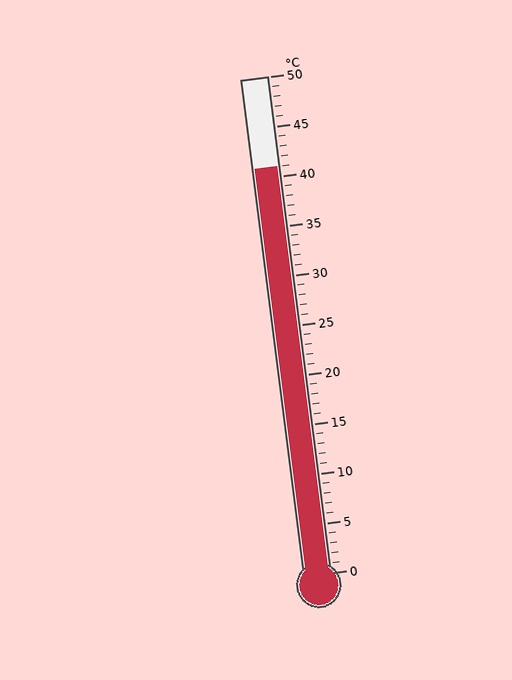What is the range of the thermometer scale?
The thermometer scale ranges from 0°C to 50°C.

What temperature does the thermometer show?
The thermometer shows approximately 41°C.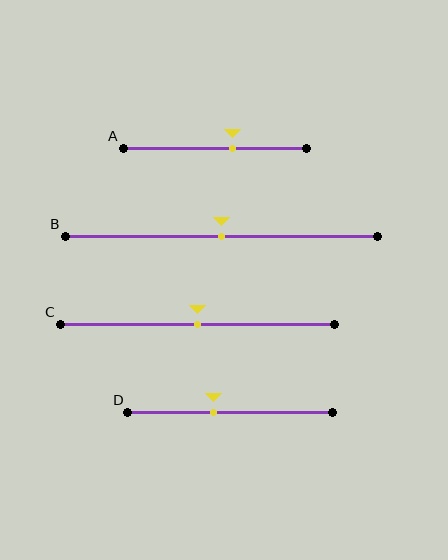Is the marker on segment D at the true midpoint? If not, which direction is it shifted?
No, the marker on segment D is shifted to the left by about 8% of the segment length.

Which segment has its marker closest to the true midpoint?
Segment B has its marker closest to the true midpoint.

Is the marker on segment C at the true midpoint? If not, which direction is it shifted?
Yes, the marker on segment C is at the true midpoint.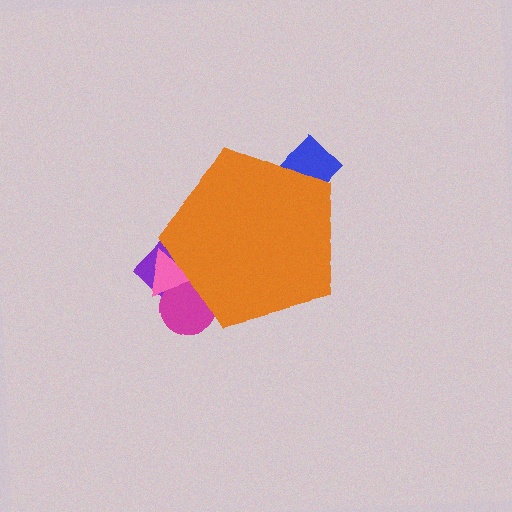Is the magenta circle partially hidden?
Yes, the magenta circle is partially hidden behind the orange pentagon.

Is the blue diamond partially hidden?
Yes, the blue diamond is partially hidden behind the orange pentagon.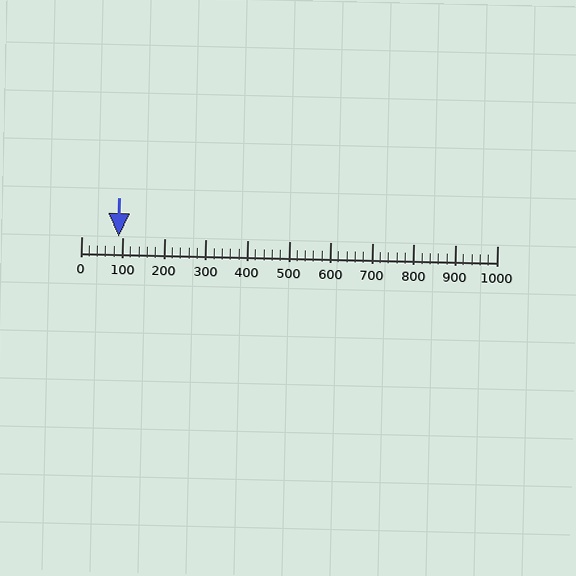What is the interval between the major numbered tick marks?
The major tick marks are spaced 100 units apart.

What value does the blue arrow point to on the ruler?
The blue arrow points to approximately 90.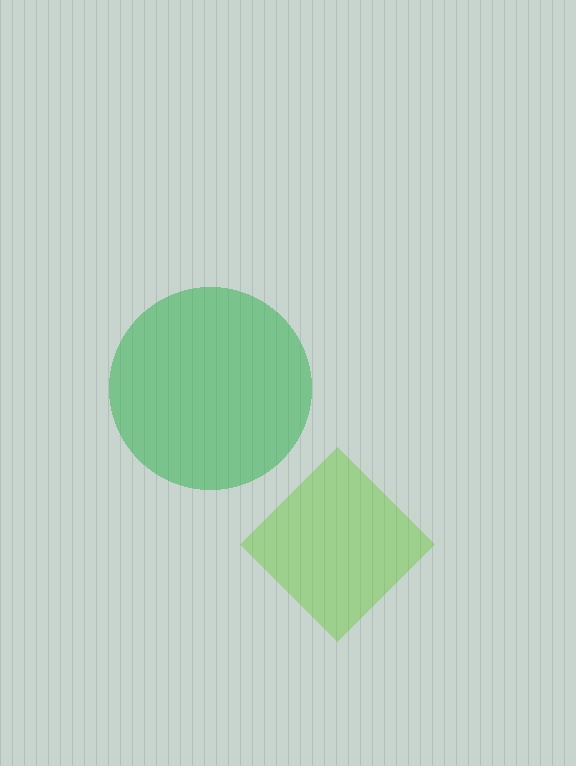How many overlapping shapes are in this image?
There are 2 overlapping shapes in the image.